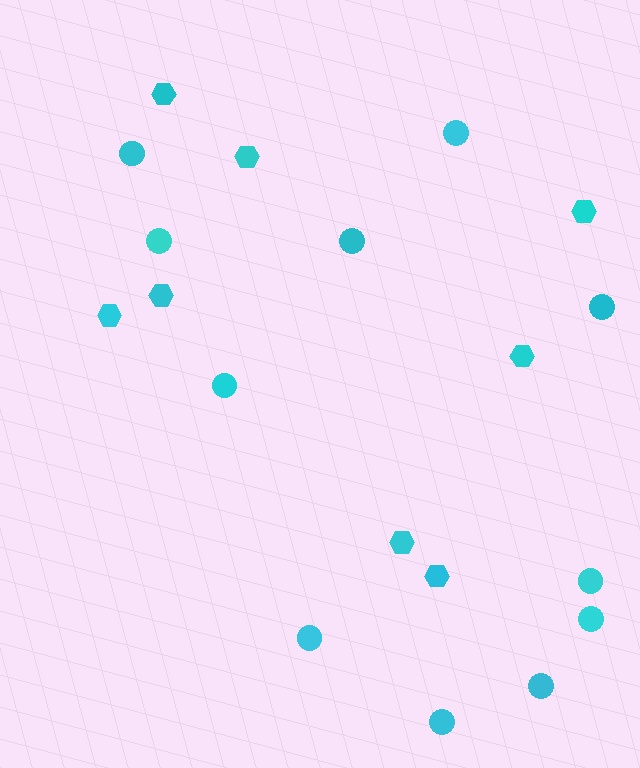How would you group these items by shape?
There are 2 groups: one group of circles (11) and one group of hexagons (8).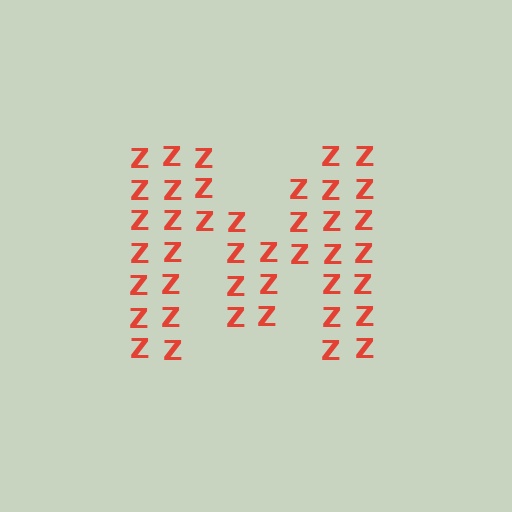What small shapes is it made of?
It is made of small letter Z's.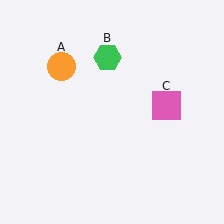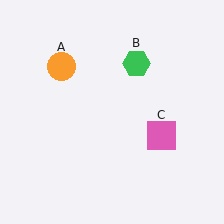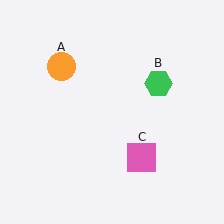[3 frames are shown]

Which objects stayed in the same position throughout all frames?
Orange circle (object A) remained stationary.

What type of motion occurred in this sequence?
The green hexagon (object B), pink square (object C) rotated clockwise around the center of the scene.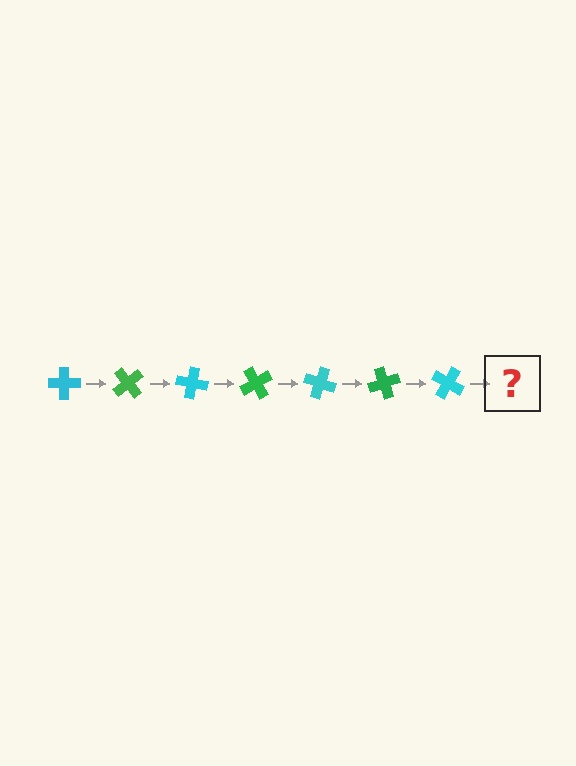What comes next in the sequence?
The next element should be a green cross, rotated 350 degrees from the start.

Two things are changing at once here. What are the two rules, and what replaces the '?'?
The two rules are that it rotates 50 degrees each step and the color cycles through cyan and green. The '?' should be a green cross, rotated 350 degrees from the start.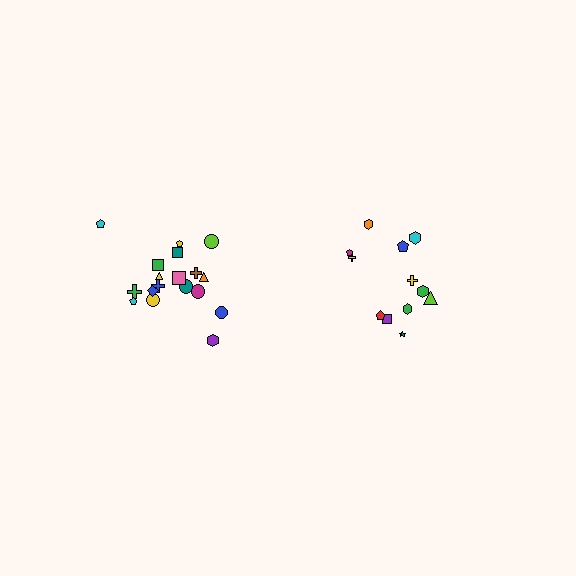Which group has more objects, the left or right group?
The left group.